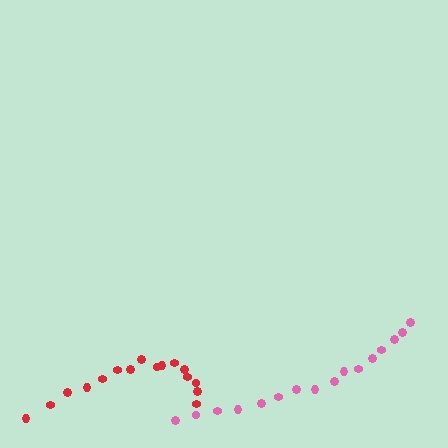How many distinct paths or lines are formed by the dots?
There are 2 distinct paths.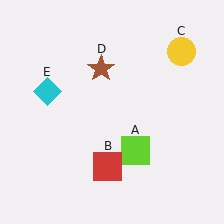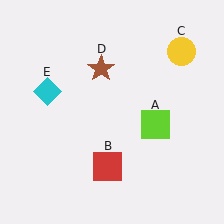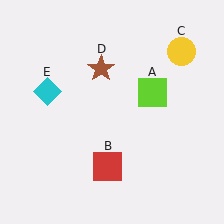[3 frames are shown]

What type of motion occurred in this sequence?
The lime square (object A) rotated counterclockwise around the center of the scene.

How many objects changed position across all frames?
1 object changed position: lime square (object A).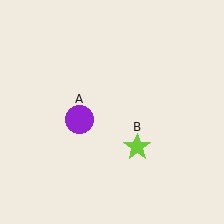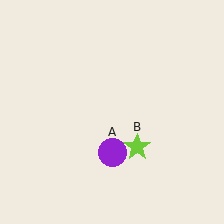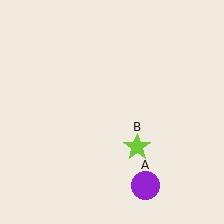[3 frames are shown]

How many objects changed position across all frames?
1 object changed position: purple circle (object A).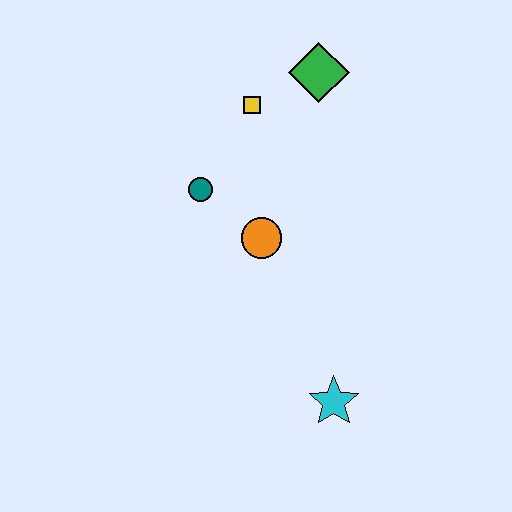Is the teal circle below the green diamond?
Yes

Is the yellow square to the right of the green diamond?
No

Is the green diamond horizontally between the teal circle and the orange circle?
No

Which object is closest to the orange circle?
The teal circle is closest to the orange circle.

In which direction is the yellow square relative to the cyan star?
The yellow square is above the cyan star.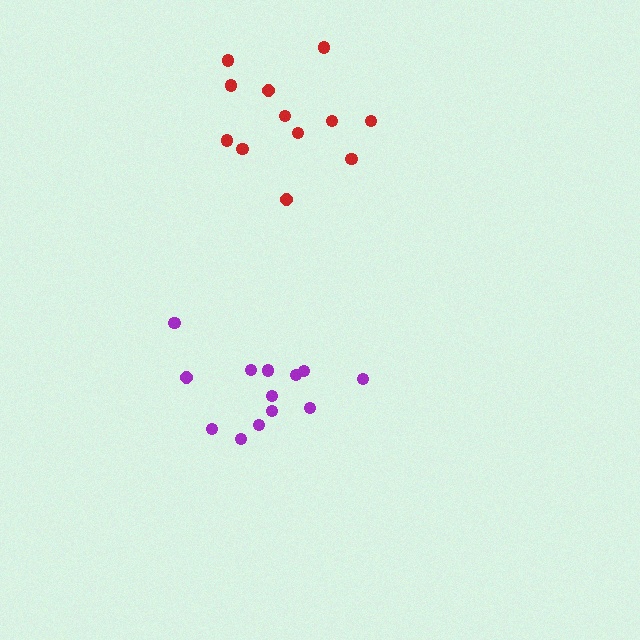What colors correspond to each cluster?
The clusters are colored: purple, red.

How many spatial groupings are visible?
There are 2 spatial groupings.